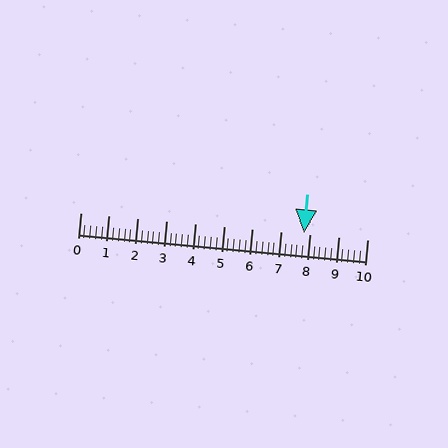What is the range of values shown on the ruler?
The ruler shows values from 0 to 10.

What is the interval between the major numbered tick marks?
The major tick marks are spaced 1 units apart.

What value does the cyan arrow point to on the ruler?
The cyan arrow points to approximately 7.8.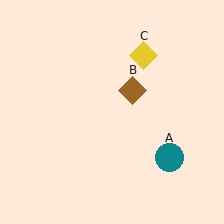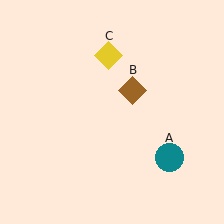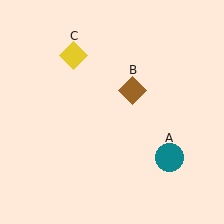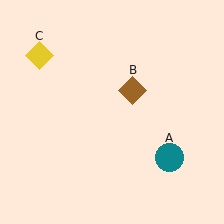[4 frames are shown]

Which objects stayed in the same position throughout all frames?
Teal circle (object A) and brown diamond (object B) remained stationary.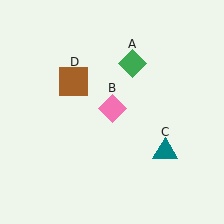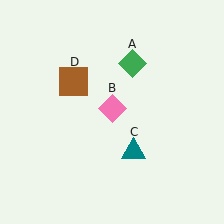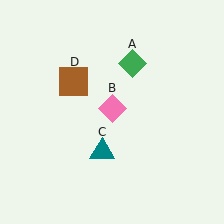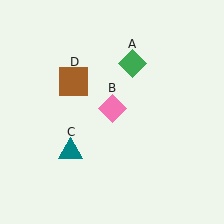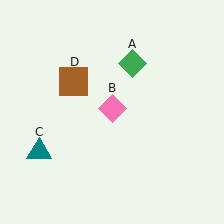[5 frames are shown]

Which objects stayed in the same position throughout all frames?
Green diamond (object A) and pink diamond (object B) and brown square (object D) remained stationary.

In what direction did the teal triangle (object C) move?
The teal triangle (object C) moved left.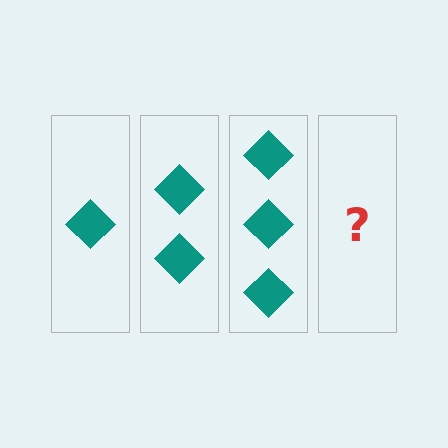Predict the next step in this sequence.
The next step is 4 diamonds.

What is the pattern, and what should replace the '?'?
The pattern is that each step adds one more diamond. The '?' should be 4 diamonds.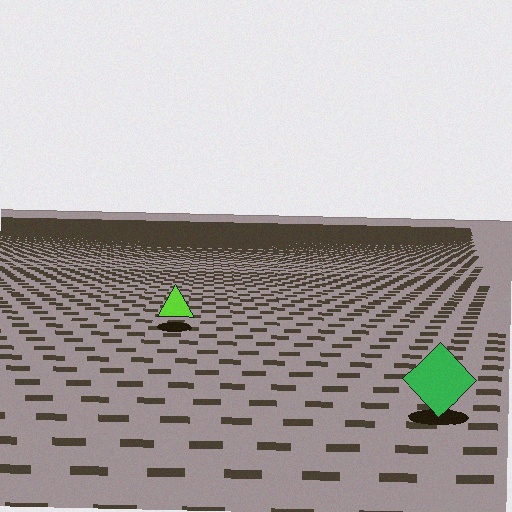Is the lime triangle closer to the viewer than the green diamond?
No. The green diamond is closer — you can tell from the texture gradient: the ground texture is coarser near it.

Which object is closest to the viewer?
The green diamond is closest. The texture marks near it are larger and more spread out.